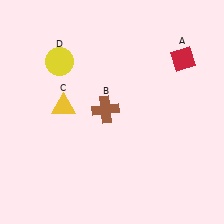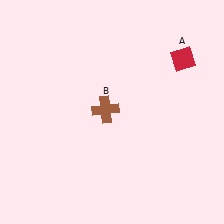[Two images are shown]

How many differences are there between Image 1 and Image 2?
There are 2 differences between the two images.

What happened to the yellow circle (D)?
The yellow circle (D) was removed in Image 2. It was in the top-left area of Image 1.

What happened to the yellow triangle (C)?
The yellow triangle (C) was removed in Image 2. It was in the top-left area of Image 1.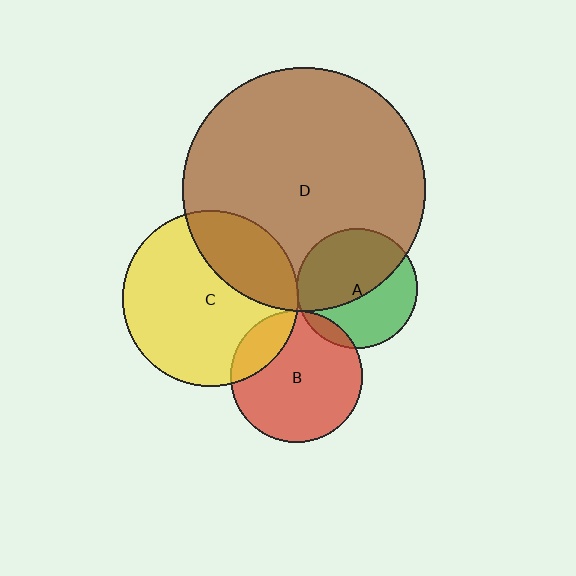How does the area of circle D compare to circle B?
Approximately 3.4 times.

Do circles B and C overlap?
Yes.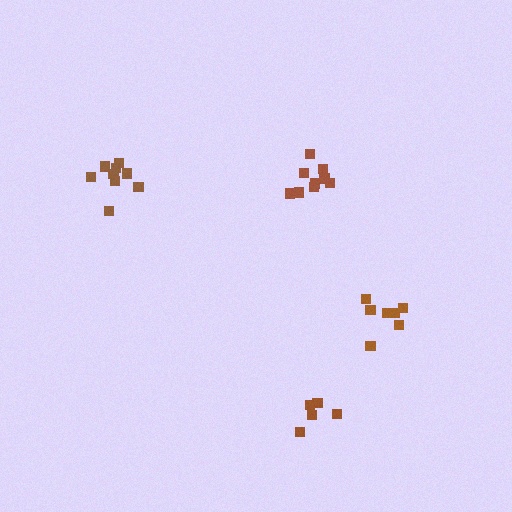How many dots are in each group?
Group 1: 5 dots, Group 2: 9 dots, Group 3: 7 dots, Group 4: 9 dots (30 total).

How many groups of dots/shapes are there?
There are 4 groups.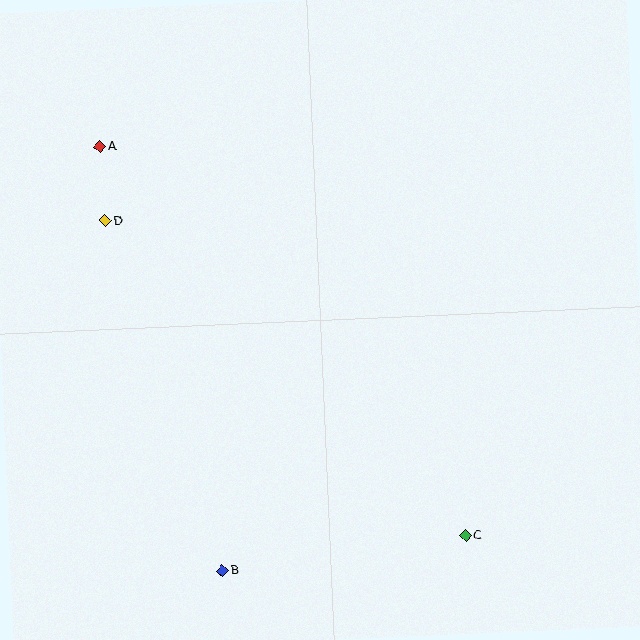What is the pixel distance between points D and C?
The distance between D and C is 478 pixels.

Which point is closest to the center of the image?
Point D at (105, 221) is closest to the center.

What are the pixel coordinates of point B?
Point B is at (222, 570).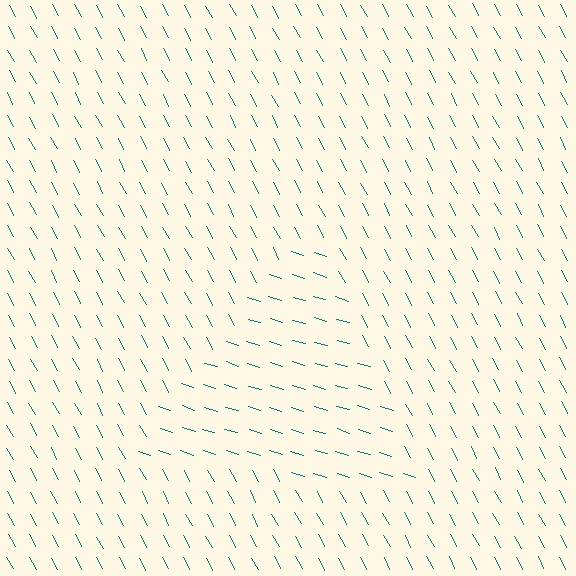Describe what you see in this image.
The image is filled with small teal line segments. A triangle region in the image has lines oriented differently from the surrounding lines, creating a visible texture boundary.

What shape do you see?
I see a triangle.